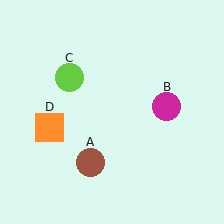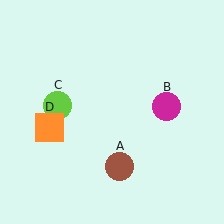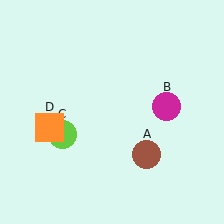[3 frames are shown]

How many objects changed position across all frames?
2 objects changed position: brown circle (object A), lime circle (object C).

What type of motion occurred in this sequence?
The brown circle (object A), lime circle (object C) rotated counterclockwise around the center of the scene.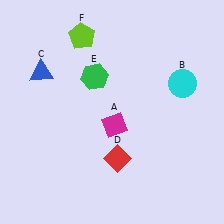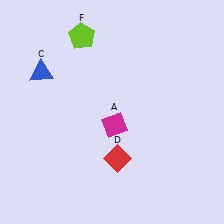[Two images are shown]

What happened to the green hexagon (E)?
The green hexagon (E) was removed in Image 2. It was in the top-left area of Image 1.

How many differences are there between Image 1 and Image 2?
There are 2 differences between the two images.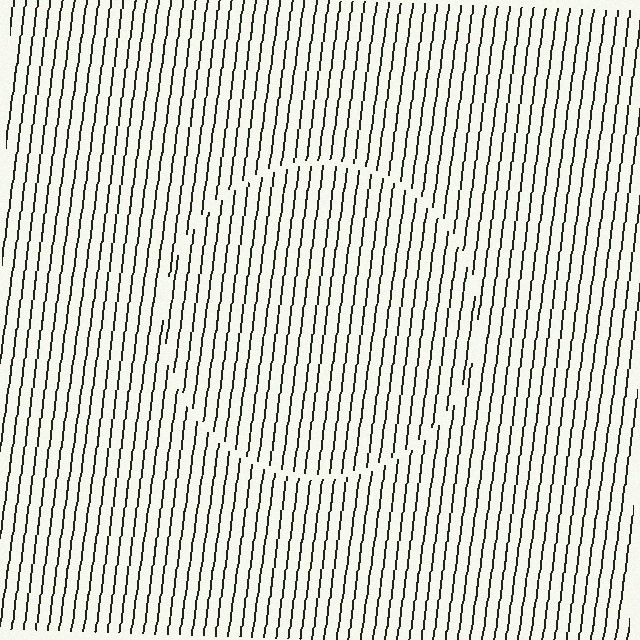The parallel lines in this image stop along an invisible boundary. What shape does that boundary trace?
An illusory circle. The interior of the shape contains the same grating, shifted by half a period — the contour is defined by the phase discontinuity where line-ends from the inner and outer gratings abut.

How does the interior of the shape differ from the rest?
The interior of the shape contains the same grating, shifted by half a period — the contour is defined by the phase discontinuity where line-ends from the inner and outer gratings abut.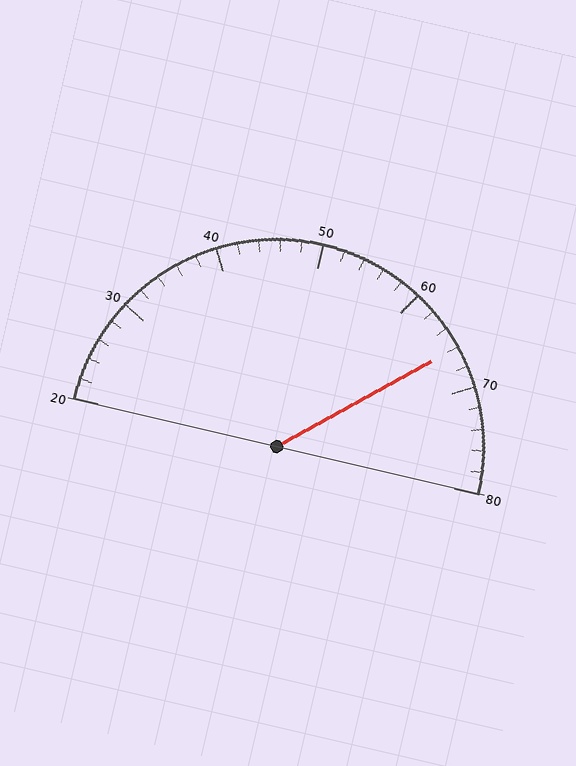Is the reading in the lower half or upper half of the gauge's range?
The reading is in the upper half of the range (20 to 80).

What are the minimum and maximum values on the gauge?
The gauge ranges from 20 to 80.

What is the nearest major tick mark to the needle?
The nearest major tick mark is 70.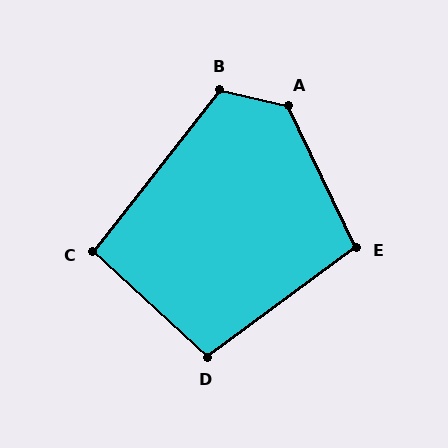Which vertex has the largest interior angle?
A, at approximately 129 degrees.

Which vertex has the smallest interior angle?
C, at approximately 94 degrees.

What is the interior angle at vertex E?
Approximately 101 degrees (obtuse).